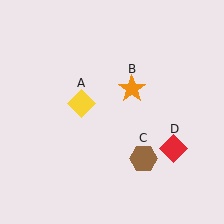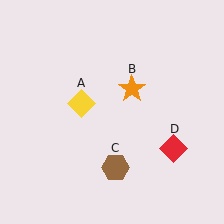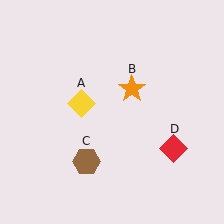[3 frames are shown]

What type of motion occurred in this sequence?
The brown hexagon (object C) rotated clockwise around the center of the scene.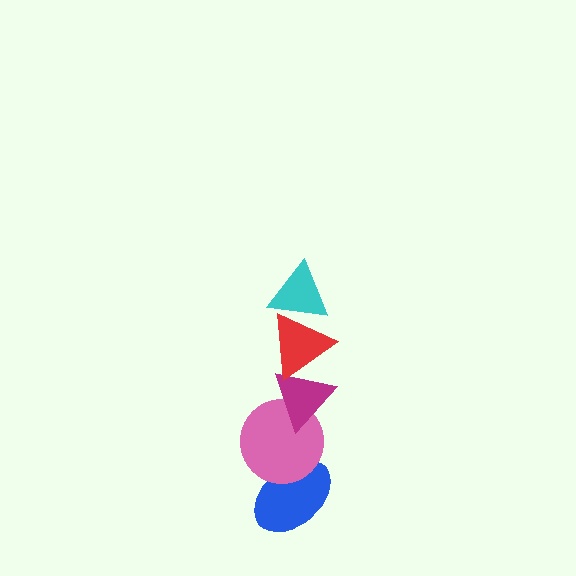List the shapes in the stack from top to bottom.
From top to bottom: the cyan triangle, the red triangle, the magenta triangle, the pink circle, the blue ellipse.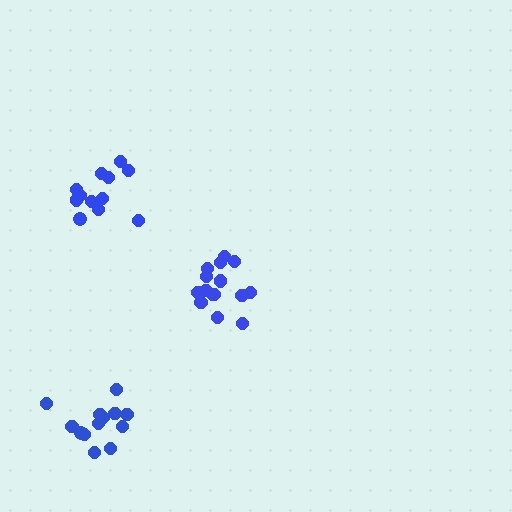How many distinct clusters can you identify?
There are 3 distinct clusters.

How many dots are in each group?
Group 1: 13 dots, Group 2: 13 dots, Group 3: 15 dots (41 total).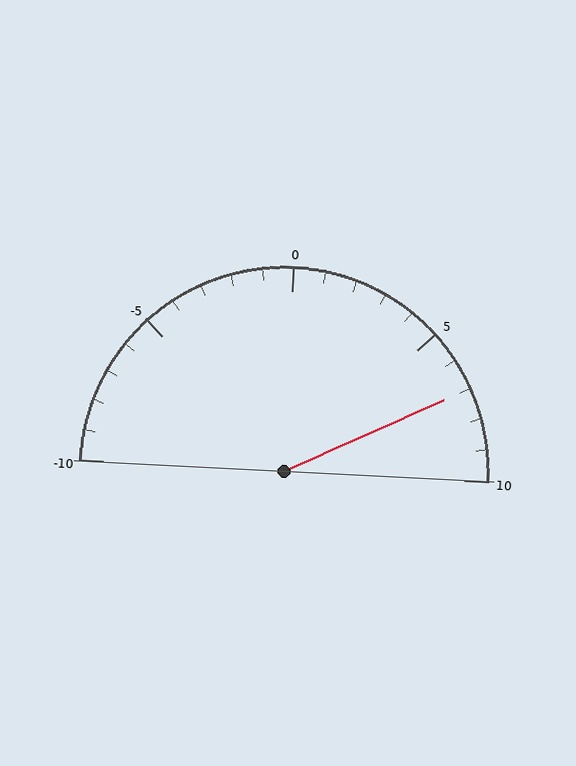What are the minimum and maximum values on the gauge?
The gauge ranges from -10 to 10.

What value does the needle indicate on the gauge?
The needle indicates approximately 7.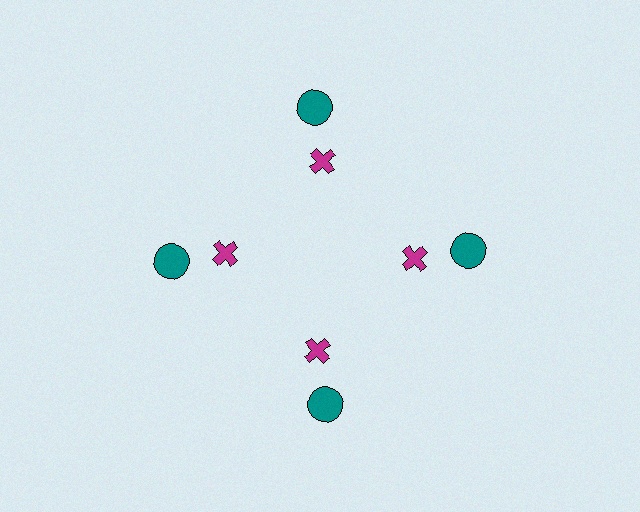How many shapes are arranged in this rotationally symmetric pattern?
There are 8 shapes, arranged in 4 groups of 2.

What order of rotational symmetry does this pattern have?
This pattern has 4-fold rotational symmetry.